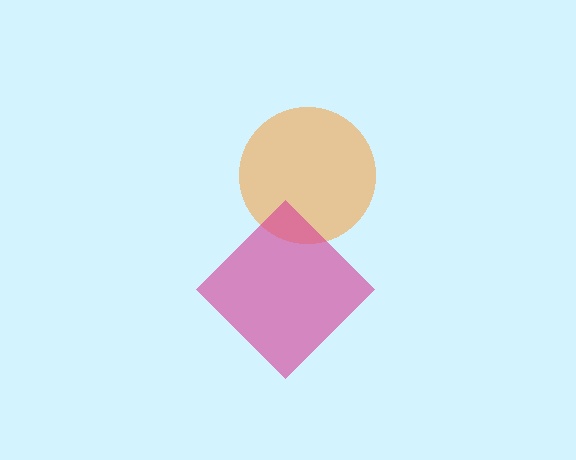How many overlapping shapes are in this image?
There are 2 overlapping shapes in the image.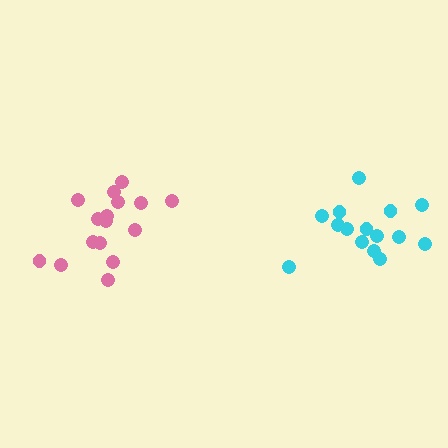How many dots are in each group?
Group 1: 16 dots, Group 2: 15 dots (31 total).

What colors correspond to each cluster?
The clusters are colored: pink, cyan.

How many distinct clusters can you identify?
There are 2 distinct clusters.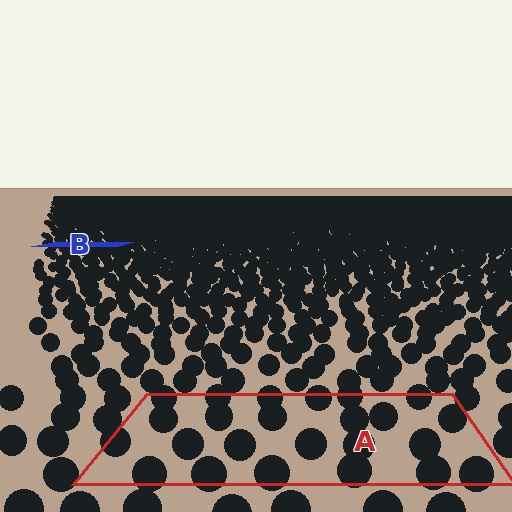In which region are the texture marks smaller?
The texture marks are smaller in region B, because it is farther away.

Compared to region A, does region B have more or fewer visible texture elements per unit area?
Region B has more texture elements per unit area — they are packed more densely because it is farther away.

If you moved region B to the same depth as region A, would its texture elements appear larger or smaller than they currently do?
They would appear larger. At a closer depth, the same texture elements are projected at a bigger on-screen size.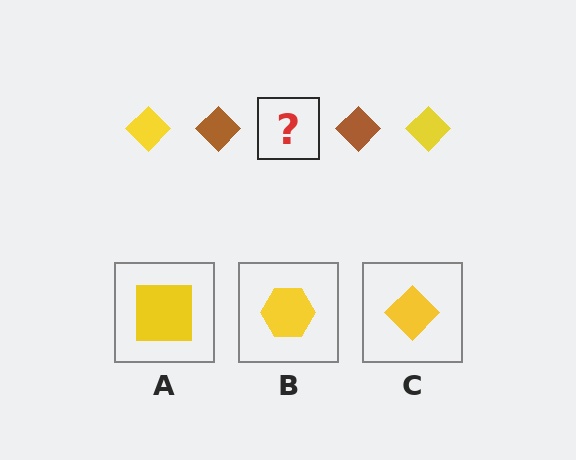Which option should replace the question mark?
Option C.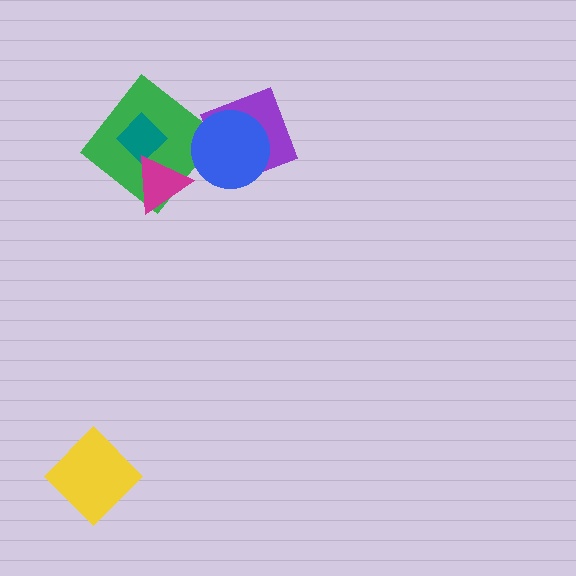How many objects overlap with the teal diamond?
2 objects overlap with the teal diamond.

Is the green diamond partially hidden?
Yes, it is partially covered by another shape.